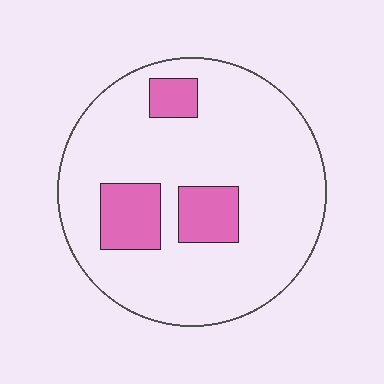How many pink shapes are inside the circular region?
3.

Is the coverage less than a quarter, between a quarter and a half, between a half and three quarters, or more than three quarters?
Less than a quarter.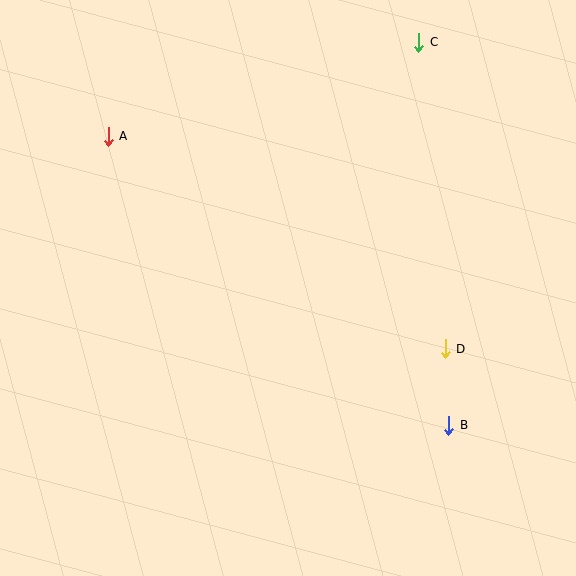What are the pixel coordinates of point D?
Point D is at (445, 349).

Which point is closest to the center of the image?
Point D at (445, 349) is closest to the center.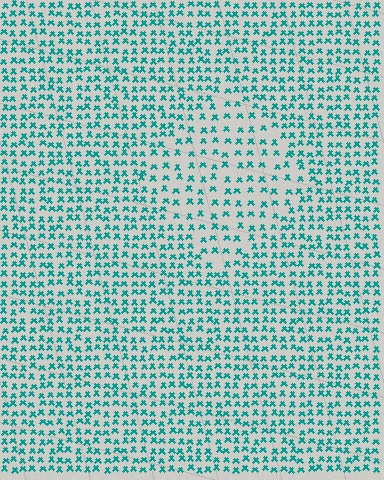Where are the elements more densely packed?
The elements are more densely packed outside the diamond boundary.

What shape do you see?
I see a diamond.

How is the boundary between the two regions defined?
The boundary is defined by a change in element density (approximately 1.7x ratio). All elements are the same color, size, and shape.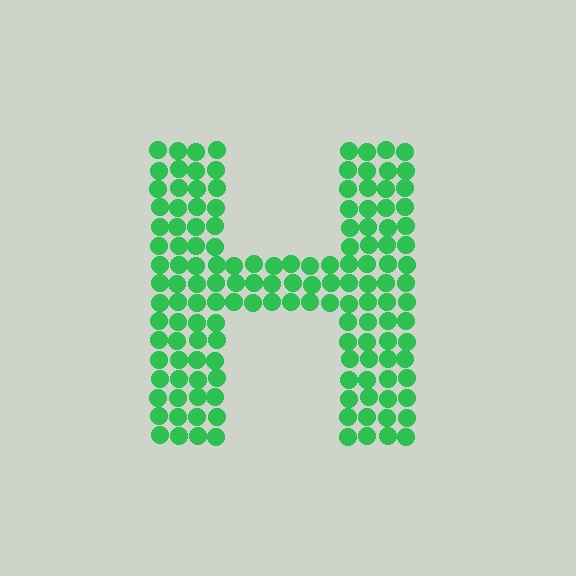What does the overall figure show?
The overall figure shows the letter H.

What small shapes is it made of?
It is made of small circles.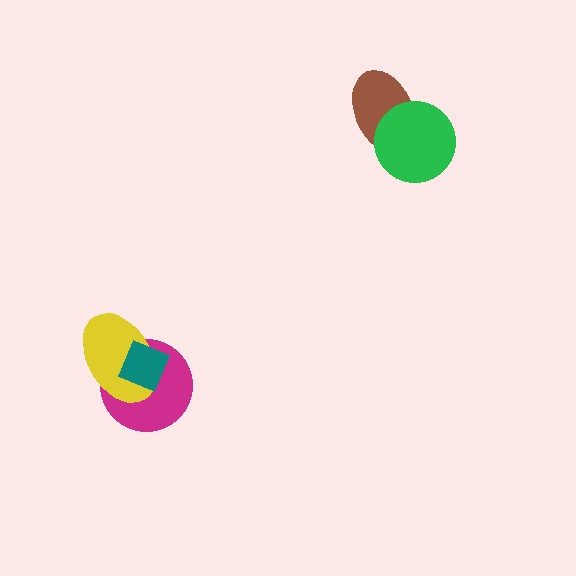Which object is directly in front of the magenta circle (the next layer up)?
The yellow ellipse is directly in front of the magenta circle.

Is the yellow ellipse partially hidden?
Yes, it is partially covered by another shape.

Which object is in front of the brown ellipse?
The green circle is in front of the brown ellipse.